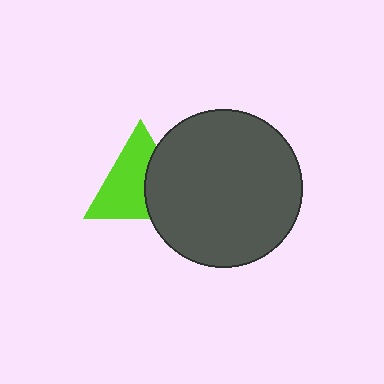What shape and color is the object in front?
The object in front is a dark gray circle.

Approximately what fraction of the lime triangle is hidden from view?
Roughly 39% of the lime triangle is hidden behind the dark gray circle.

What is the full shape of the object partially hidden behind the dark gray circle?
The partially hidden object is a lime triangle.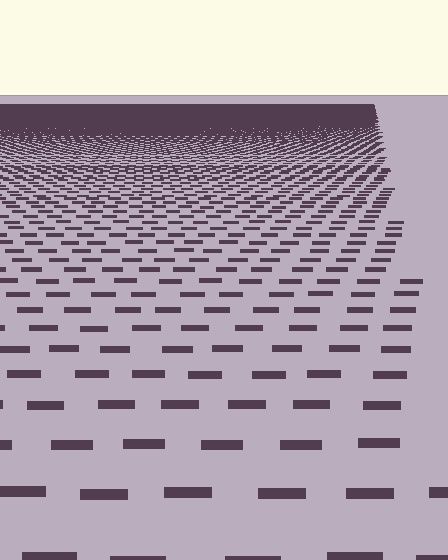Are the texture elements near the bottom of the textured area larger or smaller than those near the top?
Larger. Near the bottom, elements are closer to the viewer and appear at a bigger on-screen size.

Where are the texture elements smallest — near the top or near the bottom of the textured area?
Near the top.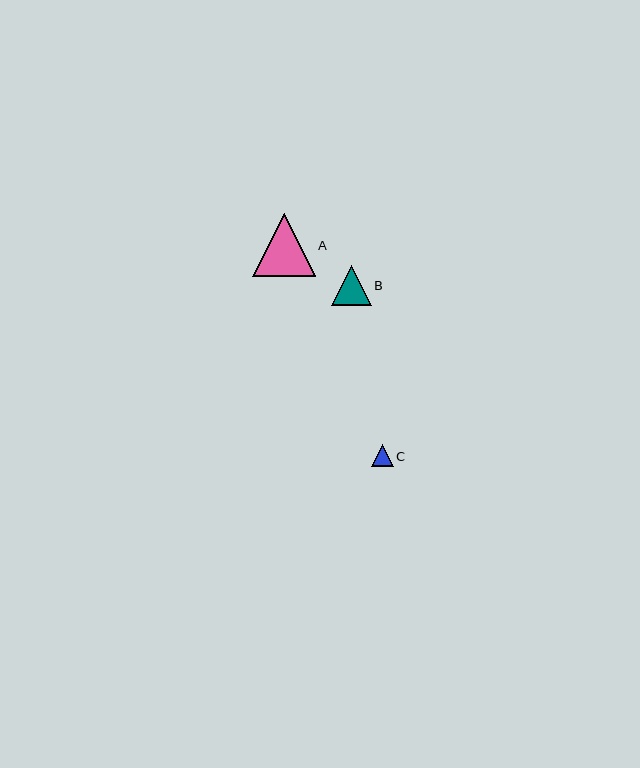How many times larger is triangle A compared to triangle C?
Triangle A is approximately 2.9 times the size of triangle C.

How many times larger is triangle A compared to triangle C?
Triangle A is approximately 2.9 times the size of triangle C.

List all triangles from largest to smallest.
From largest to smallest: A, B, C.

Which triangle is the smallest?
Triangle C is the smallest with a size of approximately 22 pixels.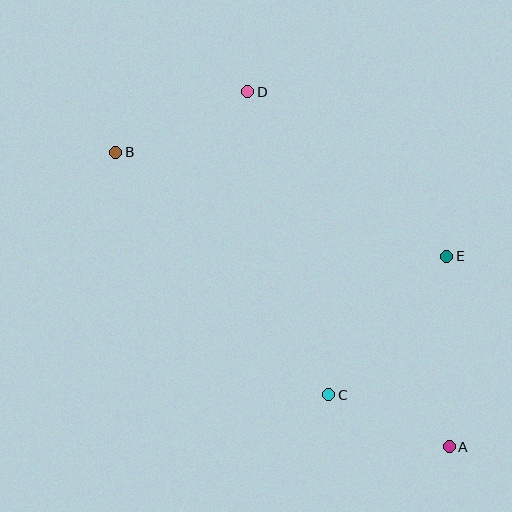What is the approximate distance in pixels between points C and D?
The distance between C and D is approximately 314 pixels.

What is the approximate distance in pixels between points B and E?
The distance between B and E is approximately 347 pixels.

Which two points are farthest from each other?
Points A and B are farthest from each other.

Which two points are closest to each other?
Points A and C are closest to each other.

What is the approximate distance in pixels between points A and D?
The distance between A and D is approximately 408 pixels.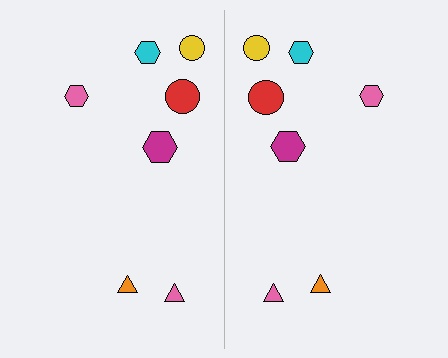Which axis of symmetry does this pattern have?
The pattern has a vertical axis of symmetry running through the center of the image.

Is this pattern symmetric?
Yes, this pattern has bilateral (reflection) symmetry.